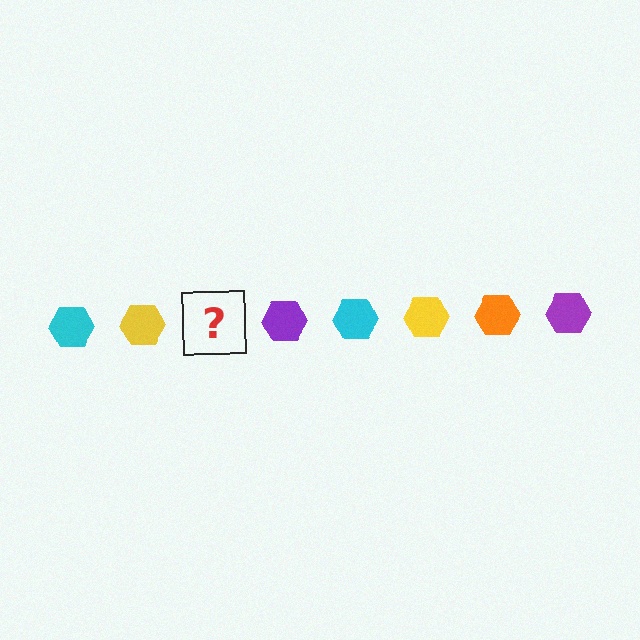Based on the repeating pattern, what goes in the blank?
The blank should be an orange hexagon.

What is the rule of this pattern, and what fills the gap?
The rule is that the pattern cycles through cyan, yellow, orange, purple hexagons. The gap should be filled with an orange hexagon.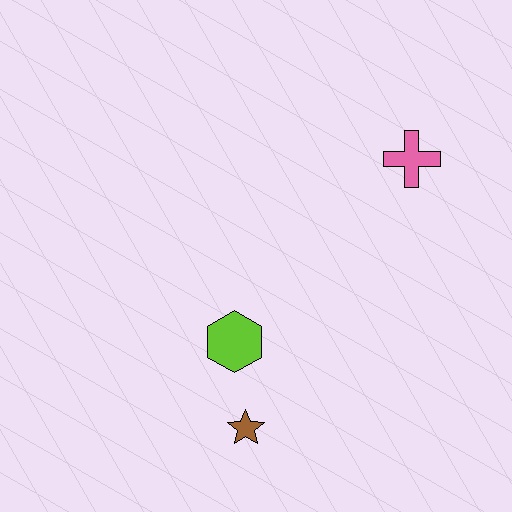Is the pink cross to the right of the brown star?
Yes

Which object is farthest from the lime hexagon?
The pink cross is farthest from the lime hexagon.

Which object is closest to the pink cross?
The lime hexagon is closest to the pink cross.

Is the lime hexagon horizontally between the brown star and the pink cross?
No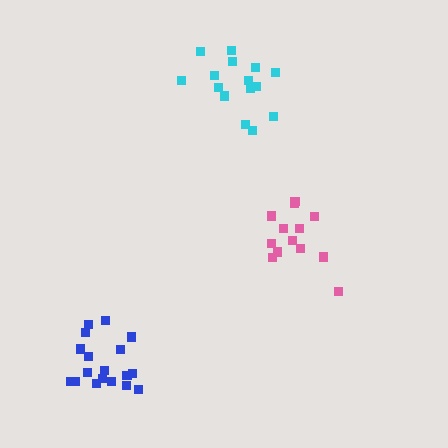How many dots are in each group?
Group 1: 14 dots, Group 2: 18 dots, Group 3: 15 dots (47 total).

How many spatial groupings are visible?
There are 3 spatial groupings.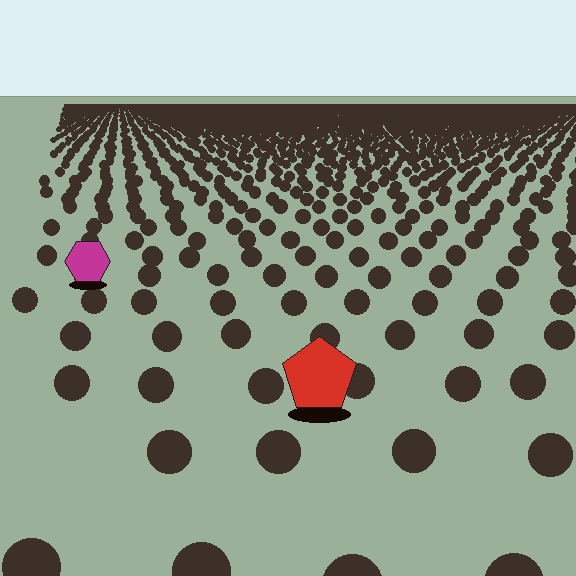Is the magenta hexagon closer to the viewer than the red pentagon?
No. The red pentagon is closer — you can tell from the texture gradient: the ground texture is coarser near it.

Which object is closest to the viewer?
The red pentagon is closest. The texture marks near it are larger and more spread out.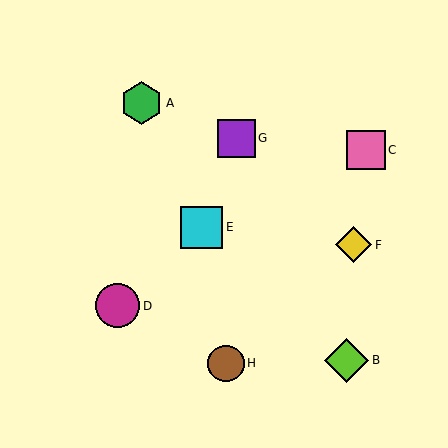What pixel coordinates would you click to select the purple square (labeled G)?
Click at (236, 138) to select the purple square G.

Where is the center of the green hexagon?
The center of the green hexagon is at (141, 103).